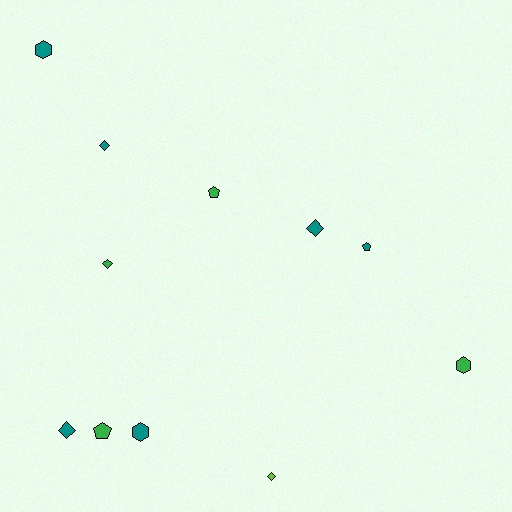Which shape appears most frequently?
Diamond, with 5 objects.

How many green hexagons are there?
There is 1 green hexagon.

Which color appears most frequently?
Teal, with 6 objects.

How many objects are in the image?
There are 11 objects.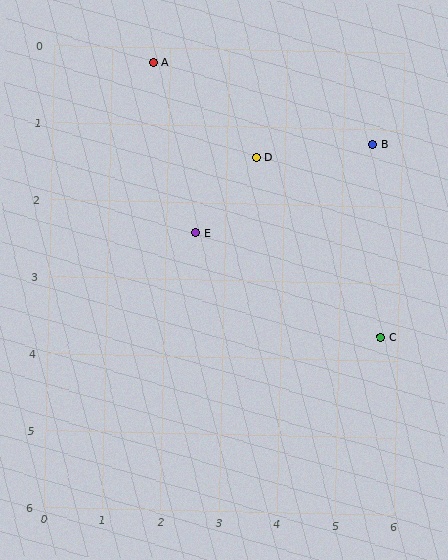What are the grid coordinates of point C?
Point C is at approximately (5.7, 3.7).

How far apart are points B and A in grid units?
Points B and A are about 3.9 grid units apart.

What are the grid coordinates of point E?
Point E is at approximately (2.5, 2.4).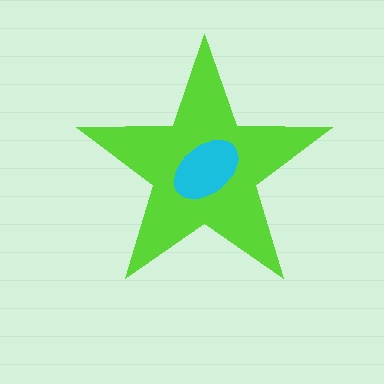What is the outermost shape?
The lime star.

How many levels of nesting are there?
2.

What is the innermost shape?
The cyan ellipse.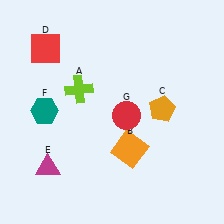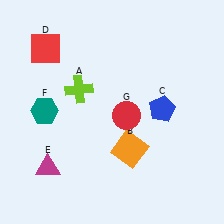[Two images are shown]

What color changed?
The pentagon (C) changed from orange in Image 1 to blue in Image 2.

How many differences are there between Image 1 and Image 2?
There is 1 difference between the two images.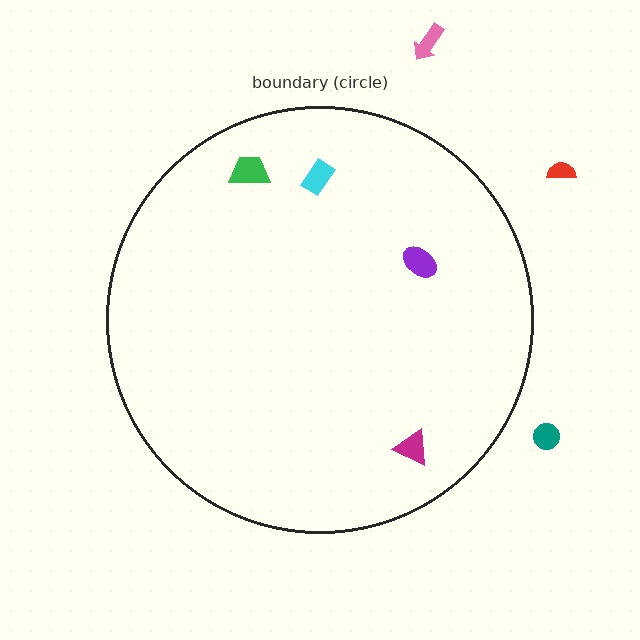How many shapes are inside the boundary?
4 inside, 3 outside.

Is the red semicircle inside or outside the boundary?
Outside.